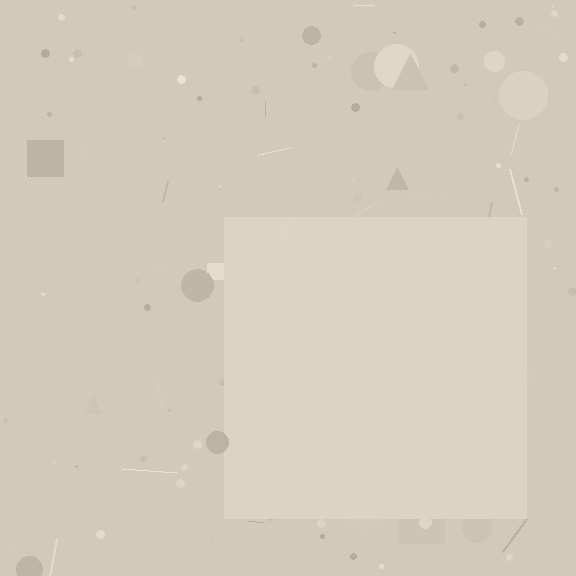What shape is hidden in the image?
A square is hidden in the image.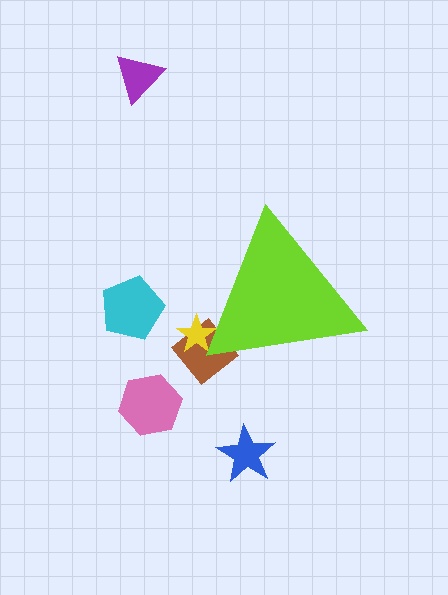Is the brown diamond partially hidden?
Yes, the brown diamond is partially hidden behind the lime triangle.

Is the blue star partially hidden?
No, the blue star is fully visible.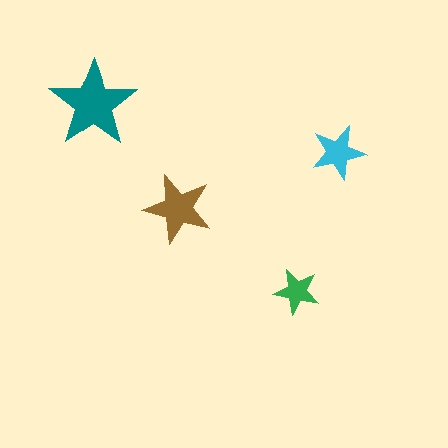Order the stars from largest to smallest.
the teal one, the brown one, the cyan one, the green one.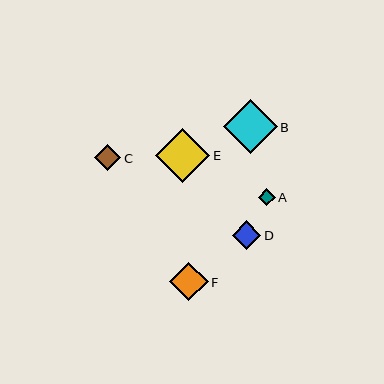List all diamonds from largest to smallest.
From largest to smallest: E, B, F, D, C, A.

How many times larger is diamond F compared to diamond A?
Diamond F is approximately 2.3 times the size of diamond A.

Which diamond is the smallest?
Diamond A is the smallest with a size of approximately 17 pixels.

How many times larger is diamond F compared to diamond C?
Diamond F is approximately 1.5 times the size of diamond C.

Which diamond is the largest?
Diamond E is the largest with a size of approximately 54 pixels.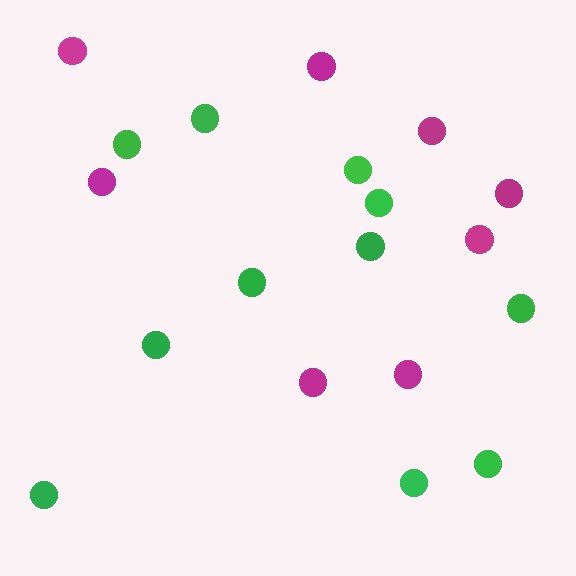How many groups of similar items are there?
There are 2 groups: one group of green circles (11) and one group of magenta circles (8).